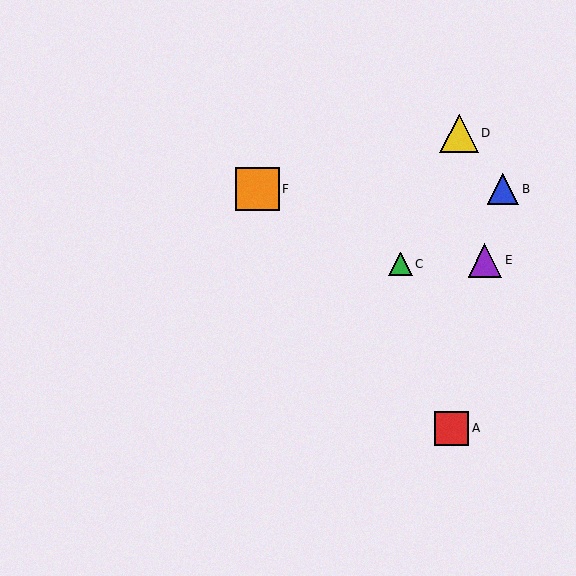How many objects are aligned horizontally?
2 objects (B, F) are aligned horizontally.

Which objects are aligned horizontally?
Objects B, F are aligned horizontally.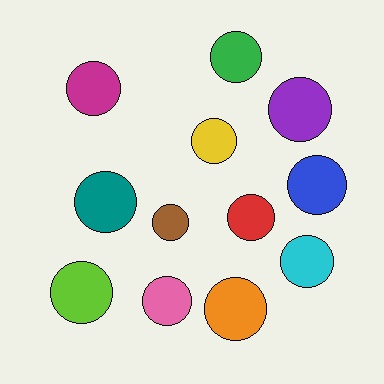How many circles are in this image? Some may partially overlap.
There are 12 circles.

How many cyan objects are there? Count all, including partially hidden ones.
There is 1 cyan object.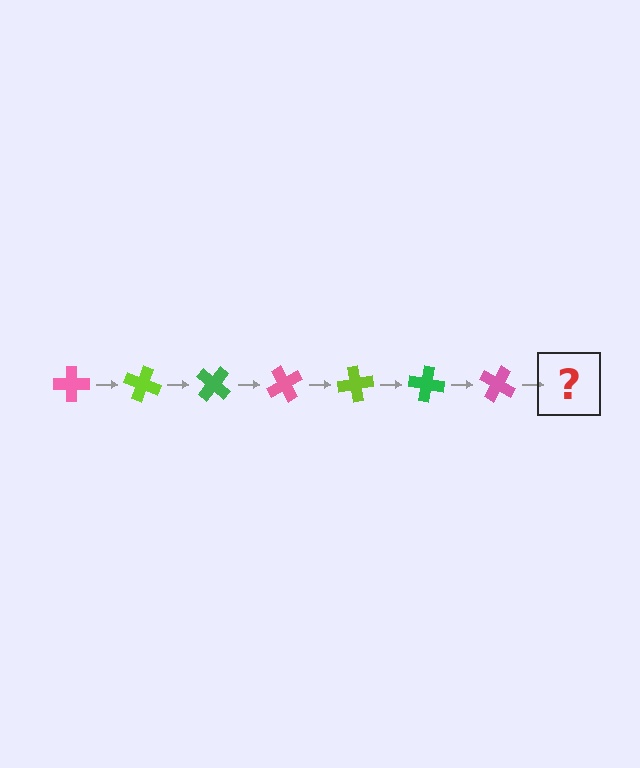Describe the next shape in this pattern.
It should be a lime cross, rotated 140 degrees from the start.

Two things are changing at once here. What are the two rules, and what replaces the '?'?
The two rules are that it rotates 20 degrees each step and the color cycles through pink, lime, and green. The '?' should be a lime cross, rotated 140 degrees from the start.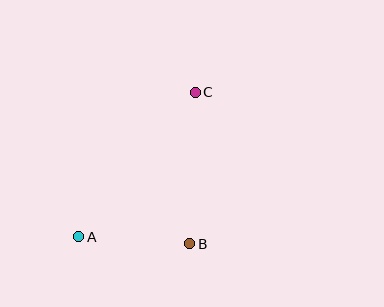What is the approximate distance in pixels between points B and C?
The distance between B and C is approximately 151 pixels.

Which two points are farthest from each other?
Points A and C are farthest from each other.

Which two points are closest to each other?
Points A and B are closest to each other.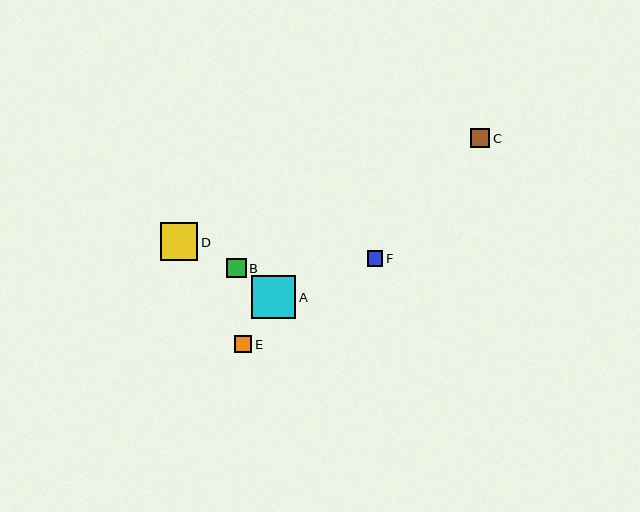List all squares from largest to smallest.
From largest to smallest: A, D, B, C, E, F.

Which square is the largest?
Square A is the largest with a size of approximately 44 pixels.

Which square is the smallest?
Square F is the smallest with a size of approximately 15 pixels.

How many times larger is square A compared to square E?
Square A is approximately 2.5 times the size of square E.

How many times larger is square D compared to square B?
Square D is approximately 2.0 times the size of square B.